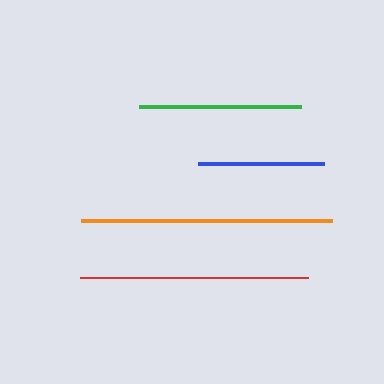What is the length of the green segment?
The green segment is approximately 162 pixels long.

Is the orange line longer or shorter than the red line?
The orange line is longer than the red line.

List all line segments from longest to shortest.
From longest to shortest: orange, red, green, blue.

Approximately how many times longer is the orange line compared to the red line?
The orange line is approximately 1.1 times the length of the red line.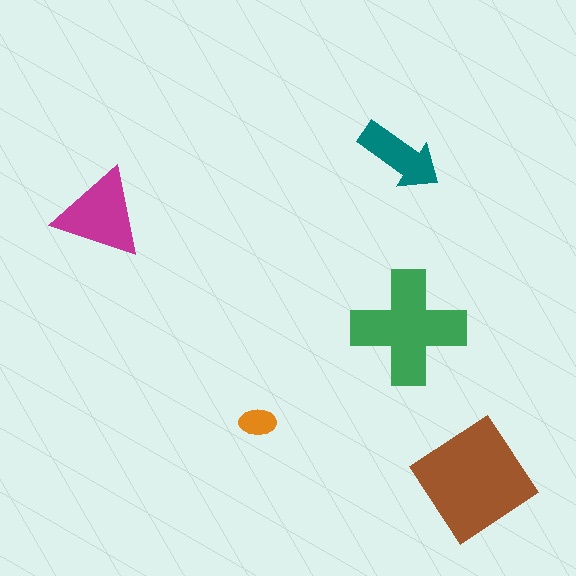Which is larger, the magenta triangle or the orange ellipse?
The magenta triangle.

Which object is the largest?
The brown diamond.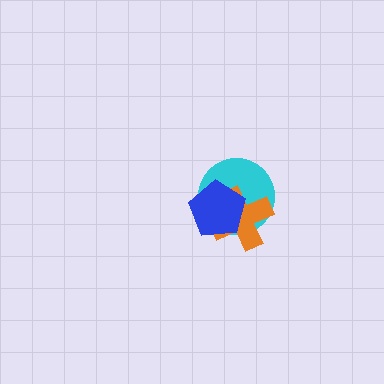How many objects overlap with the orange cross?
2 objects overlap with the orange cross.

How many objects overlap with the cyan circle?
2 objects overlap with the cyan circle.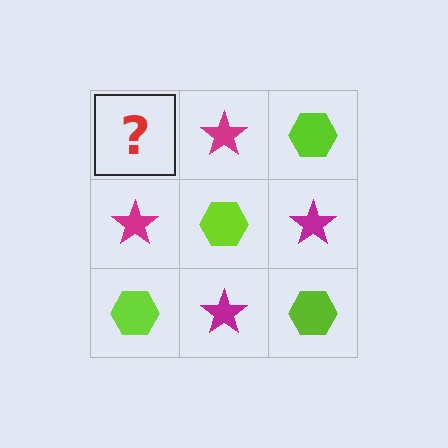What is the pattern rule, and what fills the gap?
The rule is that it alternates lime hexagon and magenta star in a checkerboard pattern. The gap should be filled with a lime hexagon.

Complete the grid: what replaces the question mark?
The question mark should be replaced with a lime hexagon.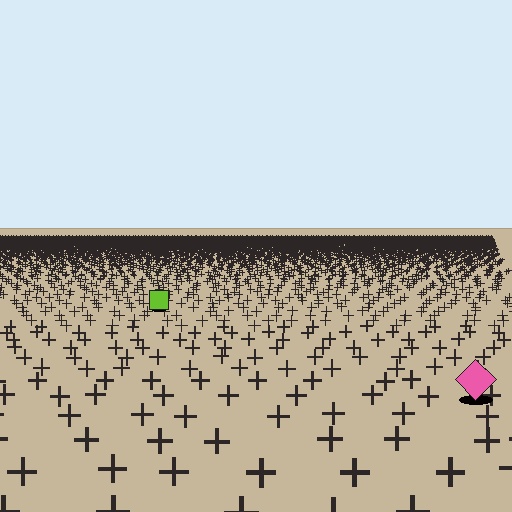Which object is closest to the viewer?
The pink diamond is closest. The texture marks near it are larger and more spread out.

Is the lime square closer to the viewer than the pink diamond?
No. The pink diamond is closer — you can tell from the texture gradient: the ground texture is coarser near it.